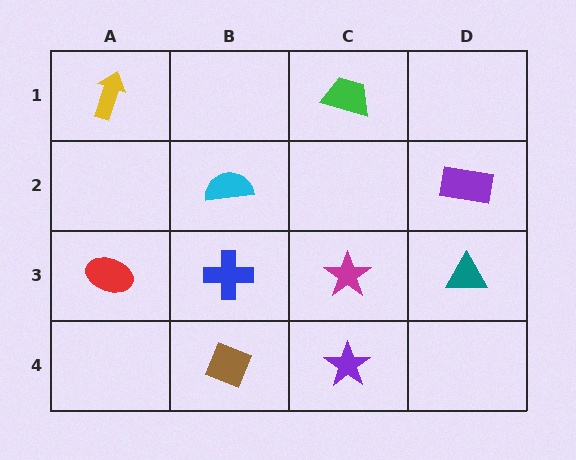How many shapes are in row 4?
2 shapes.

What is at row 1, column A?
A yellow arrow.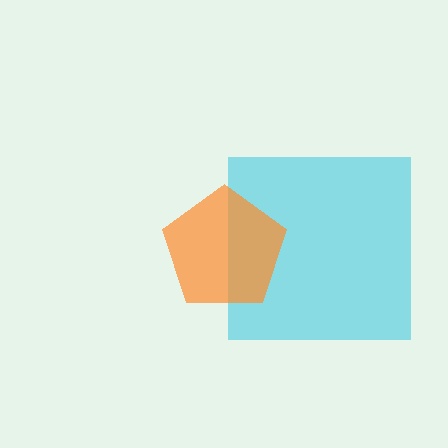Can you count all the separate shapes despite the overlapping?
Yes, there are 2 separate shapes.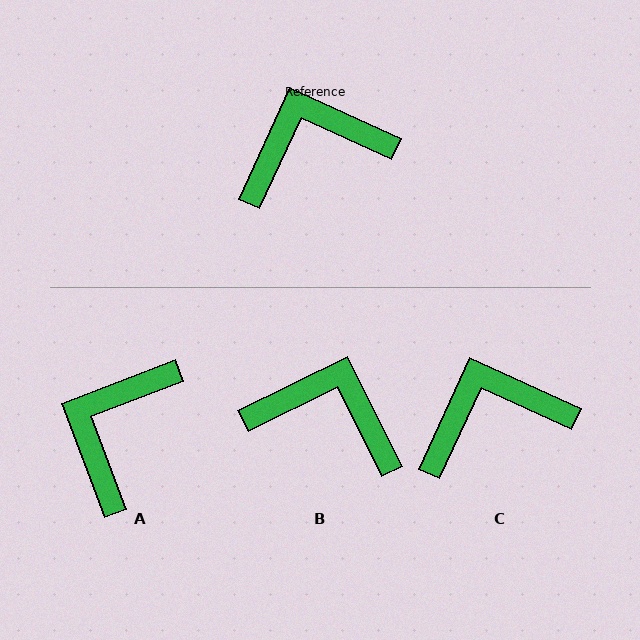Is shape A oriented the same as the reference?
No, it is off by about 45 degrees.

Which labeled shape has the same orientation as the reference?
C.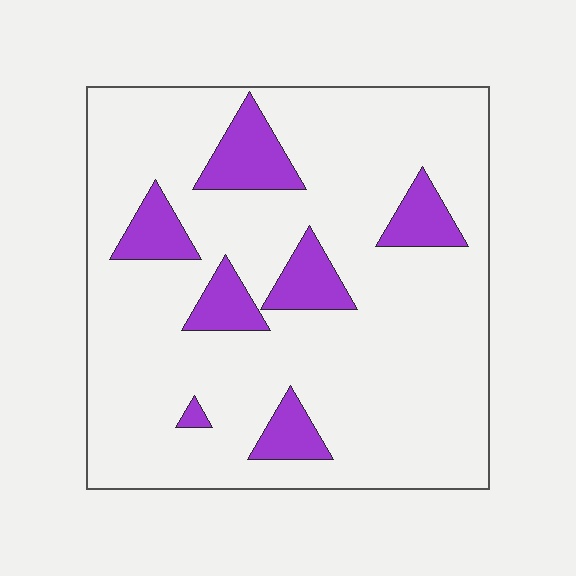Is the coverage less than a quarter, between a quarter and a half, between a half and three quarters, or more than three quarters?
Less than a quarter.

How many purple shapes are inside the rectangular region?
7.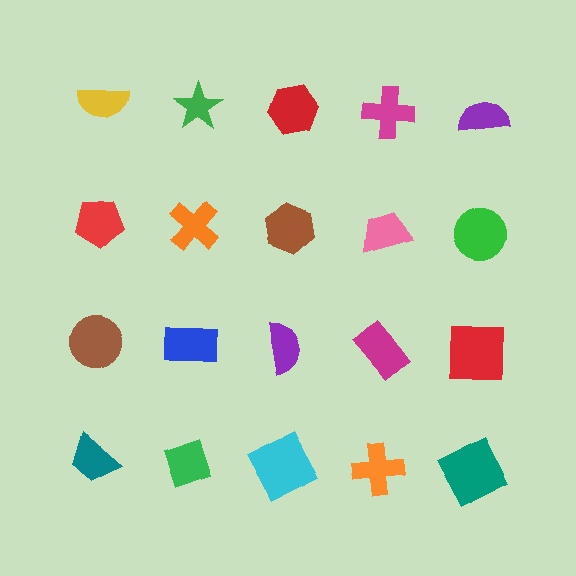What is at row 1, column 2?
A green star.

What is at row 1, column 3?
A red hexagon.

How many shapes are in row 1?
5 shapes.